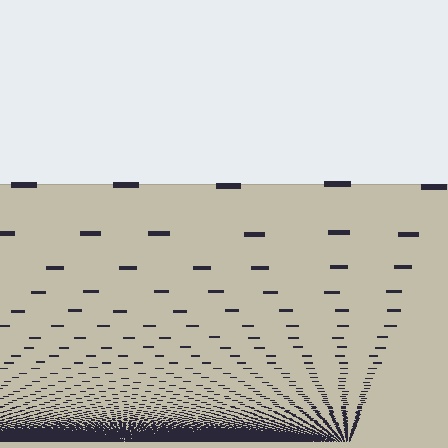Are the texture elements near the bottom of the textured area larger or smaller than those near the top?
Smaller. The gradient is inverted — elements near the bottom are smaller and denser.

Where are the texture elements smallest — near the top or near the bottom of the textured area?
Near the bottom.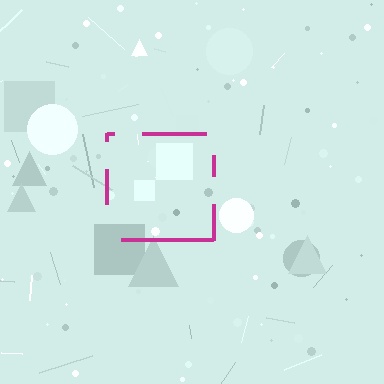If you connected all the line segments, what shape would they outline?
They would outline a square.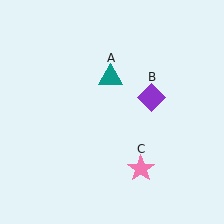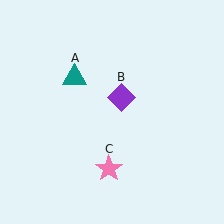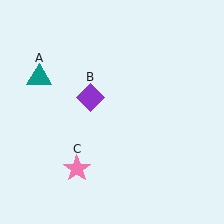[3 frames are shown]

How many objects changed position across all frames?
3 objects changed position: teal triangle (object A), purple diamond (object B), pink star (object C).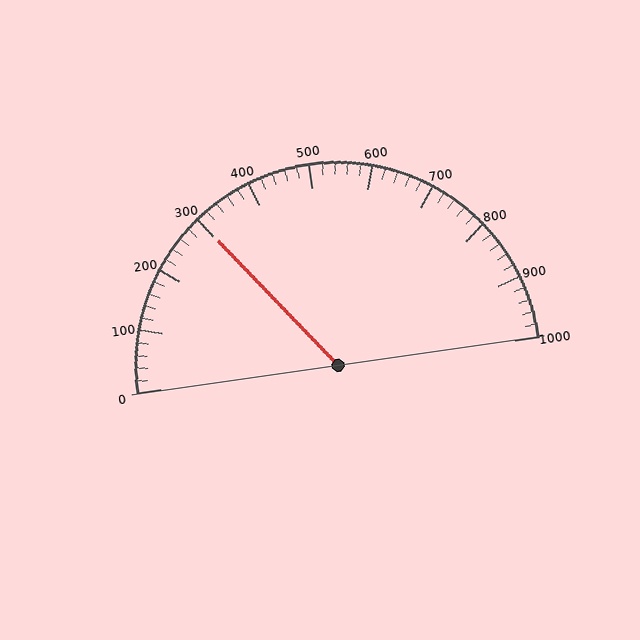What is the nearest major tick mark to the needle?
The nearest major tick mark is 300.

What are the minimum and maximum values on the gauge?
The gauge ranges from 0 to 1000.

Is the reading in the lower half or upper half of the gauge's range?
The reading is in the lower half of the range (0 to 1000).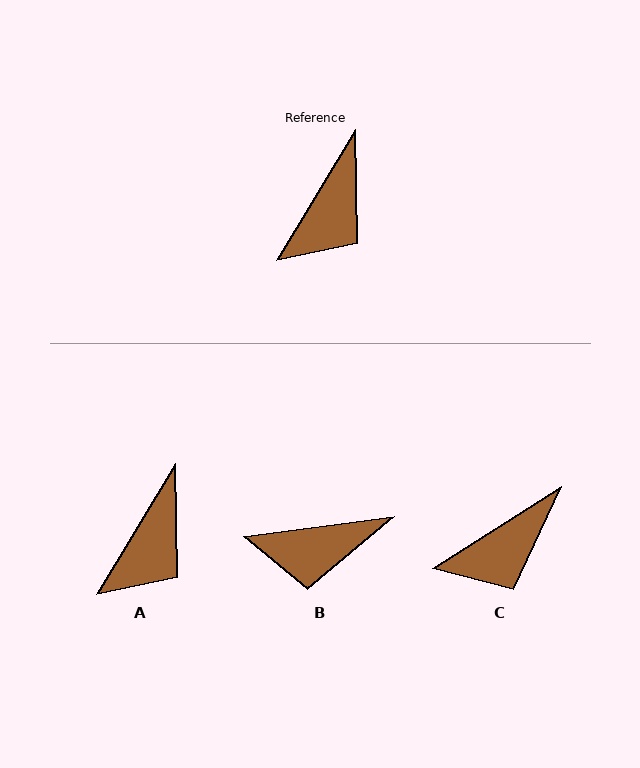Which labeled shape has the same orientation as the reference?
A.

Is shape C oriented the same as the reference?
No, it is off by about 26 degrees.